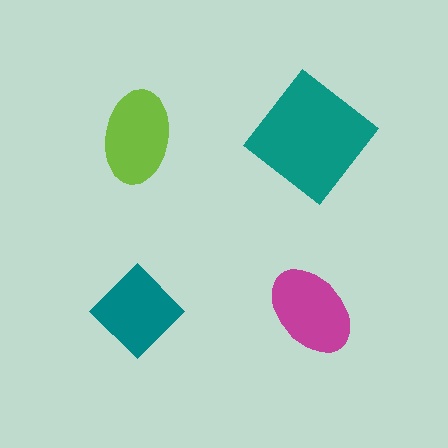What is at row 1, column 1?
A lime ellipse.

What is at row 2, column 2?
A magenta ellipse.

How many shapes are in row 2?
2 shapes.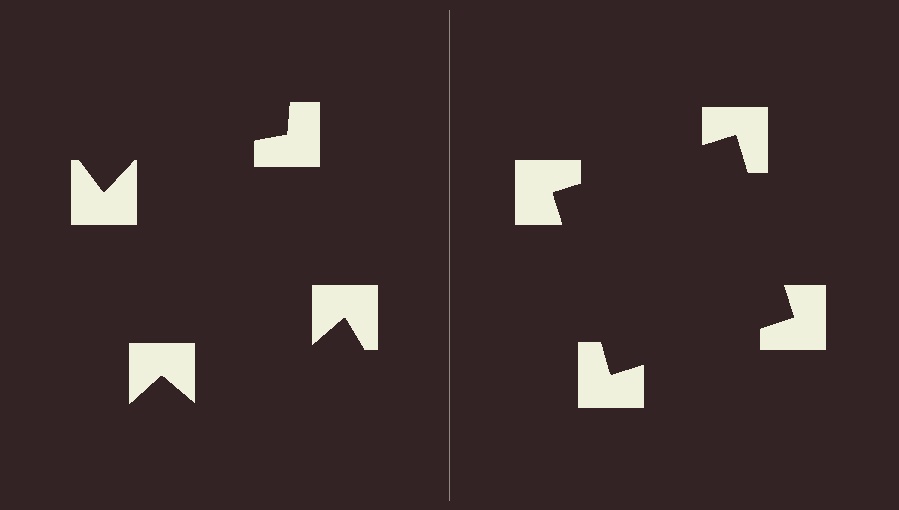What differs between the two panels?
The notched squares are positioned identically on both sides; only the wedge orientations differ. On the right they align to a square; on the left they are misaligned.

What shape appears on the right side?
An illusory square.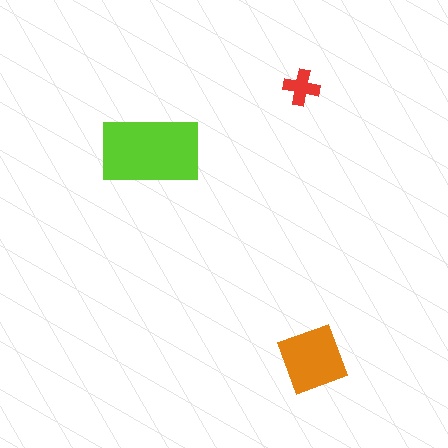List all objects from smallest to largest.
The red cross, the orange diamond, the lime rectangle.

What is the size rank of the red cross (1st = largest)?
3rd.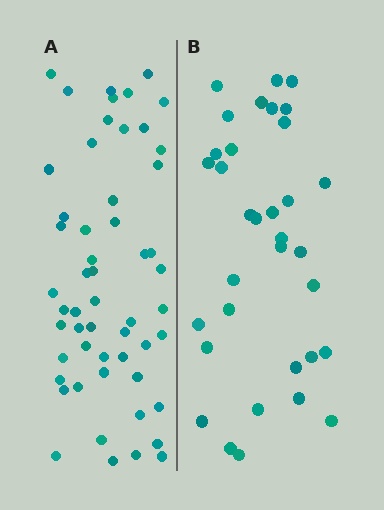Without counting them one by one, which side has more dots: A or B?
Region A (the left region) has more dots.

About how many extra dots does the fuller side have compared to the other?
Region A has approximately 20 more dots than region B.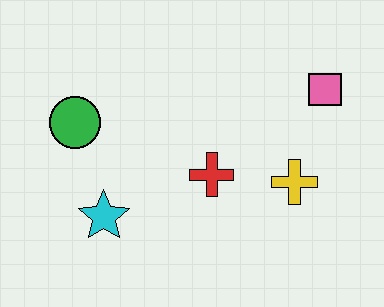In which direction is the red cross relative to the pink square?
The red cross is to the left of the pink square.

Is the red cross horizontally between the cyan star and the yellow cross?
Yes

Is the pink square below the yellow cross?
No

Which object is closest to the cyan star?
The green circle is closest to the cyan star.